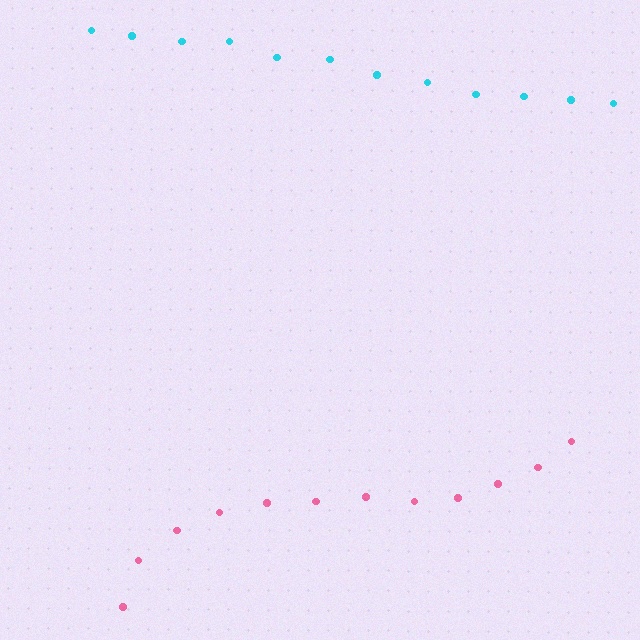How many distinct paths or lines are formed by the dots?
There are 2 distinct paths.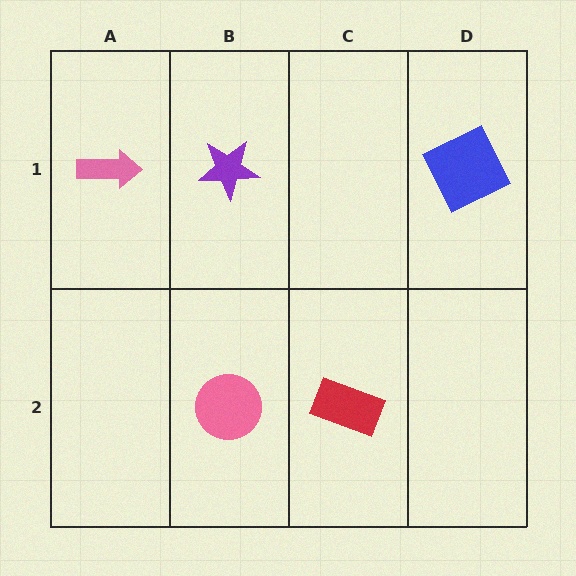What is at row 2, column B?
A pink circle.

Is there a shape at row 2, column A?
No, that cell is empty.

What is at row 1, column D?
A blue square.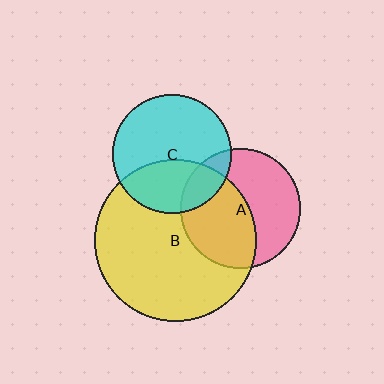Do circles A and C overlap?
Yes.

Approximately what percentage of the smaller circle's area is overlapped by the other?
Approximately 15%.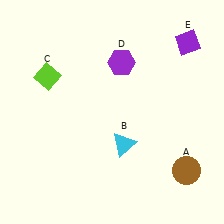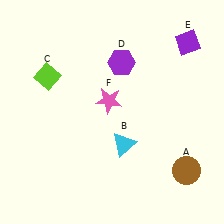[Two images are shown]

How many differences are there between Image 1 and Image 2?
There is 1 difference between the two images.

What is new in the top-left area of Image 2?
A pink star (F) was added in the top-left area of Image 2.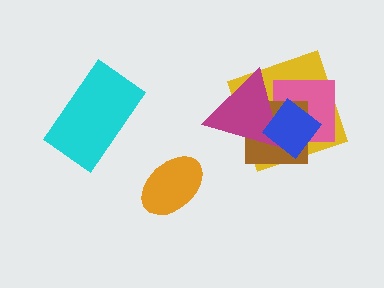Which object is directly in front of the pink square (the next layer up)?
The brown square is directly in front of the pink square.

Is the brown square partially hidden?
Yes, it is partially covered by another shape.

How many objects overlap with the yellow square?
4 objects overlap with the yellow square.